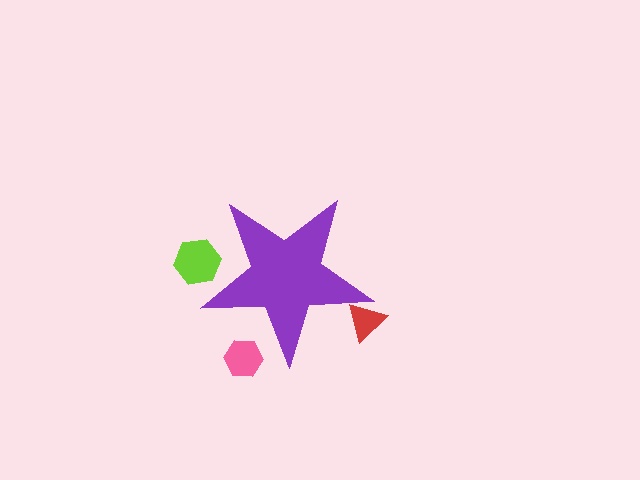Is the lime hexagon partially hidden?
Yes, the lime hexagon is partially hidden behind the purple star.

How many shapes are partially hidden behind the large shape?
3 shapes are partially hidden.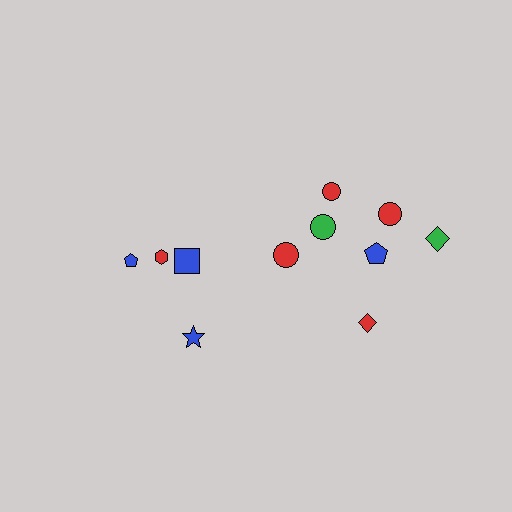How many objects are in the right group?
There are 7 objects.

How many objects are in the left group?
There are 4 objects.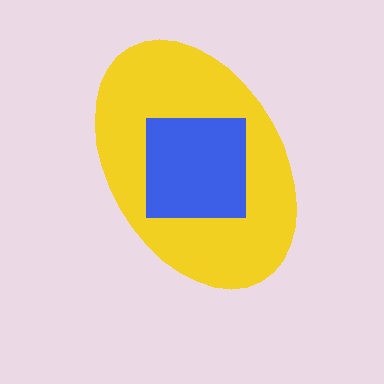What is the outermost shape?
The yellow ellipse.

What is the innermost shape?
The blue square.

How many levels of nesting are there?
2.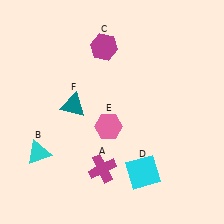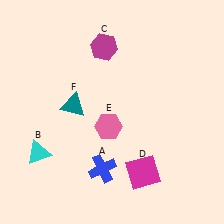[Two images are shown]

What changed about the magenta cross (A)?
In Image 1, A is magenta. In Image 2, it changed to blue.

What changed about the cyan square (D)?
In Image 1, D is cyan. In Image 2, it changed to magenta.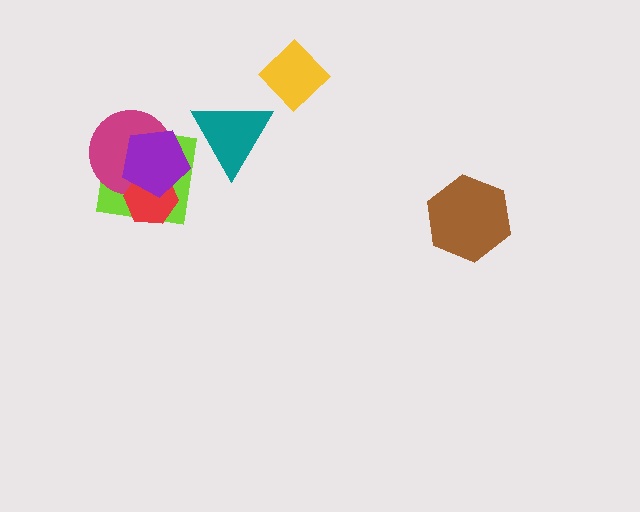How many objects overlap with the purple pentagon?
3 objects overlap with the purple pentagon.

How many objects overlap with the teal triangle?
0 objects overlap with the teal triangle.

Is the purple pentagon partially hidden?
No, no other shape covers it.